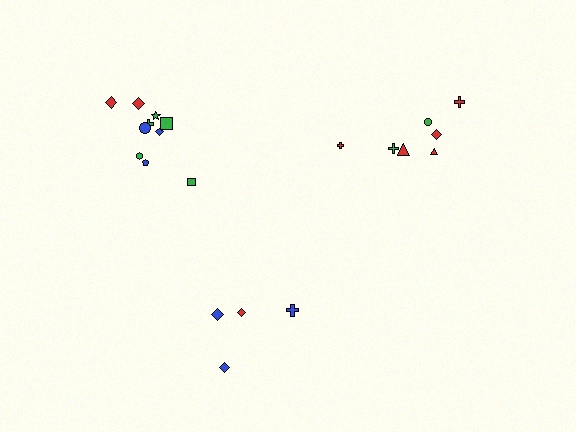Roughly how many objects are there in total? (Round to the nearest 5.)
Roughly 20 objects in total.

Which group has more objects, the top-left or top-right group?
The top-left group.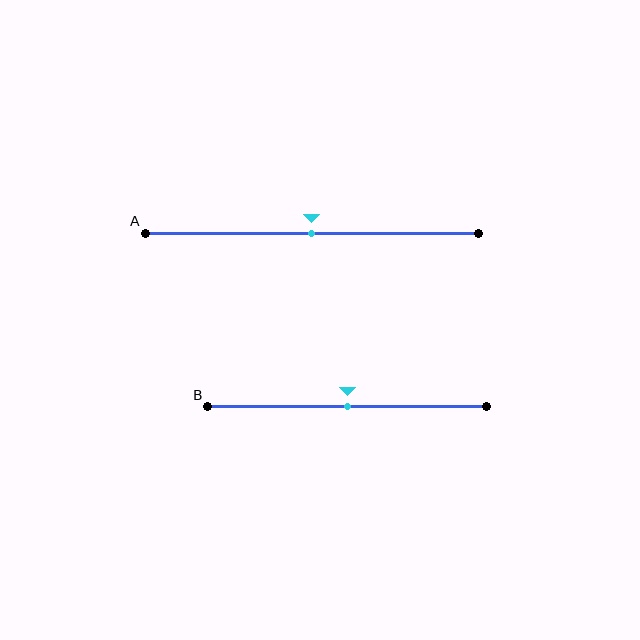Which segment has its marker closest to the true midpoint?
Segment A has its marker closest to the true midpoint.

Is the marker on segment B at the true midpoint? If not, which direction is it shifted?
Yes, the marker on segment B is at the true midpoint.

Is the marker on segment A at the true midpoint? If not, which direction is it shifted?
Yes, the marker on segment A is at the true midpoint.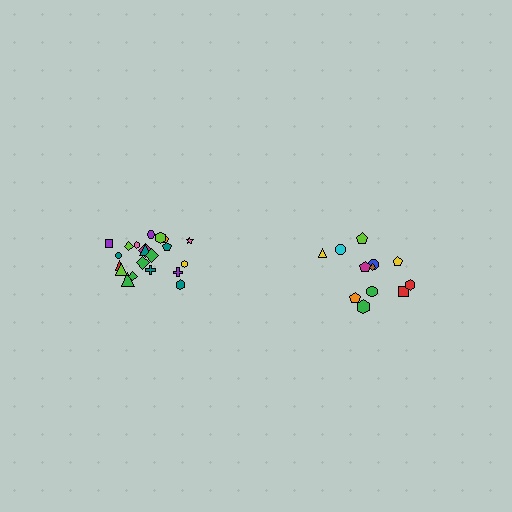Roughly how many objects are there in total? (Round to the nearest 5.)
Roughly 35 objects in total.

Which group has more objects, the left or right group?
The left group.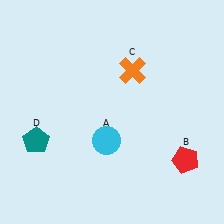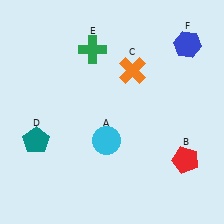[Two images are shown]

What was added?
A green cross (E), a blue hexagon (F) were added in Image 2.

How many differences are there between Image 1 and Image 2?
There are 2 differences between the two images.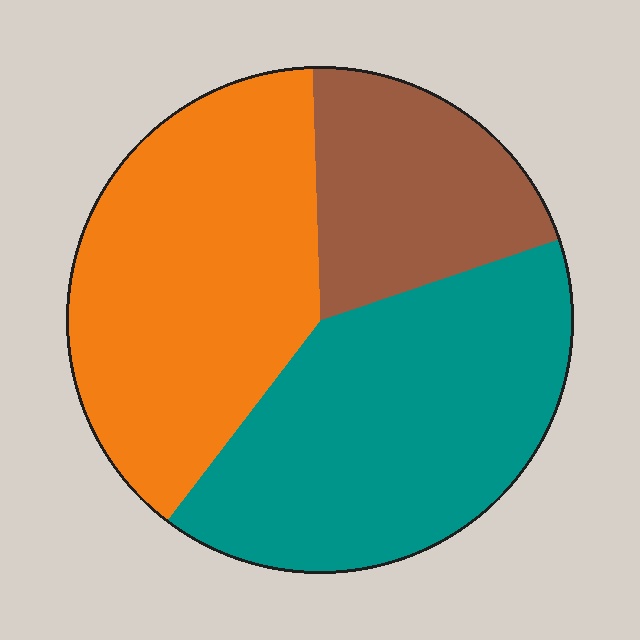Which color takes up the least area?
Brown, at roughly 20%.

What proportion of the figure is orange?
Orange takes up about two fifths (2/5) of the figure.